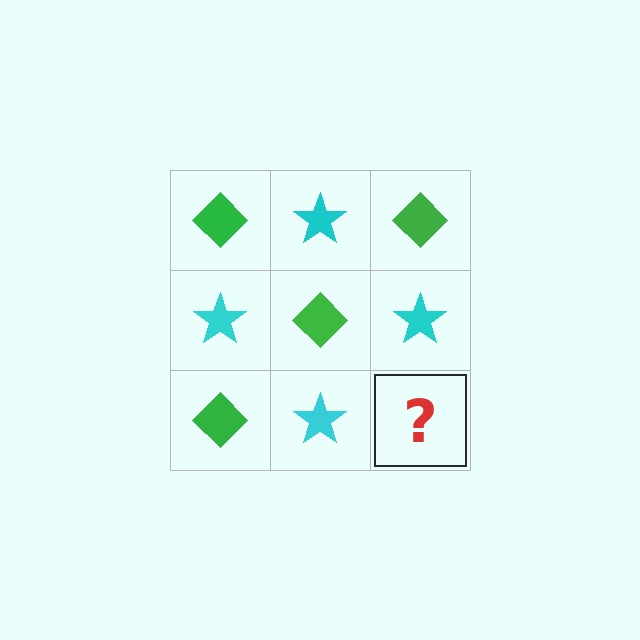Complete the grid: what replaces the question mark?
The question mark should be replaced with a green diamond.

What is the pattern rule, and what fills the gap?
The rule is that it alternates green diamond and cyan star in a checkerboard pattern. The gap should be filled with a green diamond.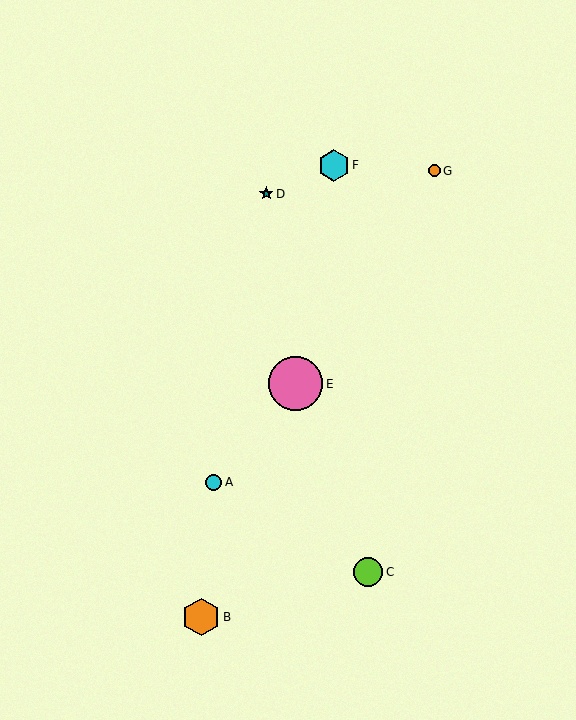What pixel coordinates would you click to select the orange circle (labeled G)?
Click at (434, 171) to select the orange circle G.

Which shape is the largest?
The pink circle (labeled E) is the largest.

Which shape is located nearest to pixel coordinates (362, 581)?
The lime circle (labeled C) at (368, 572) is nearest to that location.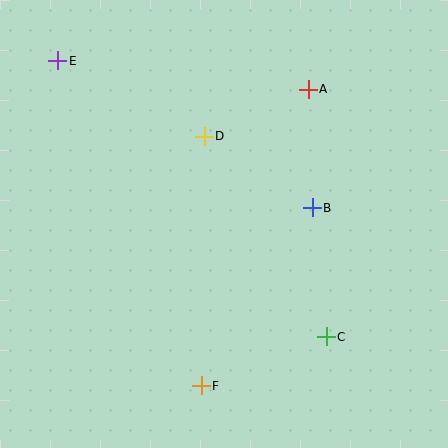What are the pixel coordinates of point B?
Point B is at (312, 208).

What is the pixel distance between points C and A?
The distance between C and A is 248 pixels.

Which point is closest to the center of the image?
Point B at (312, 208) is closest to the center.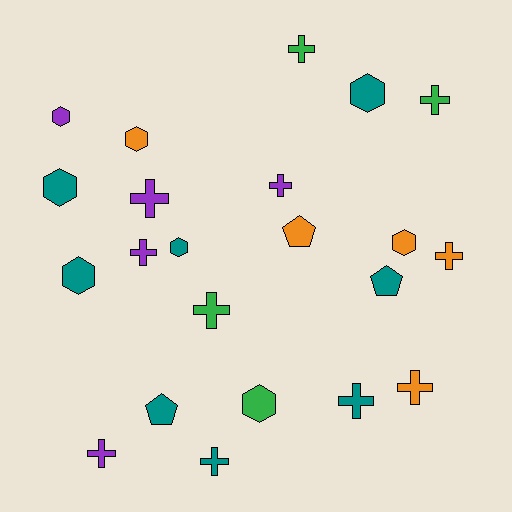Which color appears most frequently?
Teal, with 8 objects.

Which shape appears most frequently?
Cross, with 11 objects.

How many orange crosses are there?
There are 2 orange crosses.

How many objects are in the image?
There are 22 objects.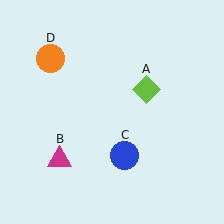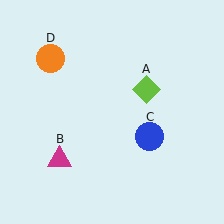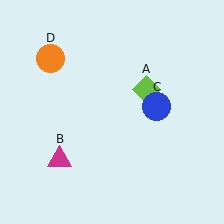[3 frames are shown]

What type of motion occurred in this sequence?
The blue circle (object C) rotated counterclockwise around the center of the scene.